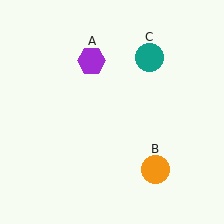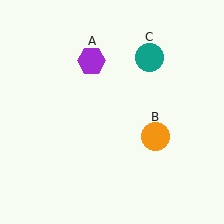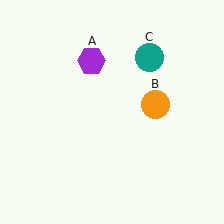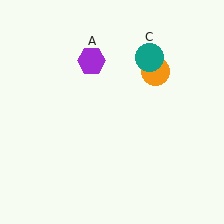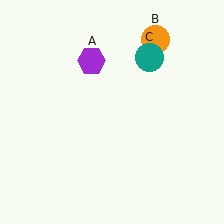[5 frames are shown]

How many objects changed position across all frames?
1 object changed position: orange circle (object B).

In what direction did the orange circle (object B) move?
The orange circle (object B) moved up.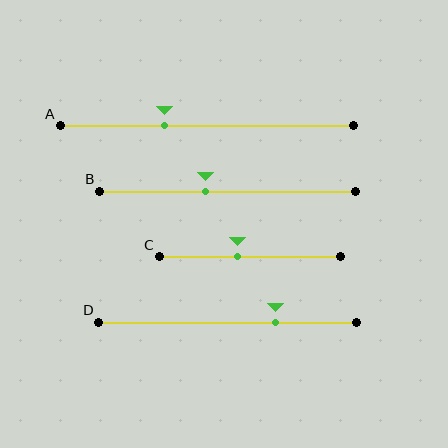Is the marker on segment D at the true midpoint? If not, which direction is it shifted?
No, the marker on segment D is shifted to the right by about 18% of the segment length.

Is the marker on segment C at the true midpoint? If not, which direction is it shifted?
No, the marker on segment C is shifted to the left by about 7% of the segment length.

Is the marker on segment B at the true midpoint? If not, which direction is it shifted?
No, the marker on segment B is shifted to the left by about 9% of the segment length.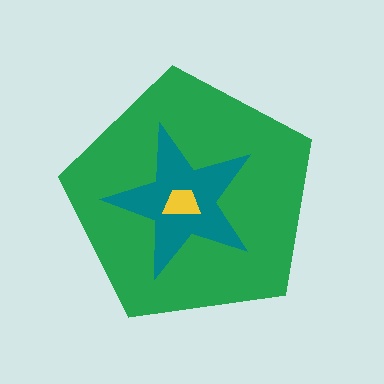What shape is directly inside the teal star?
The yellow trapezoid.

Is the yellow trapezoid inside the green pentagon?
Yes.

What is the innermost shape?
The yellow trapezoid.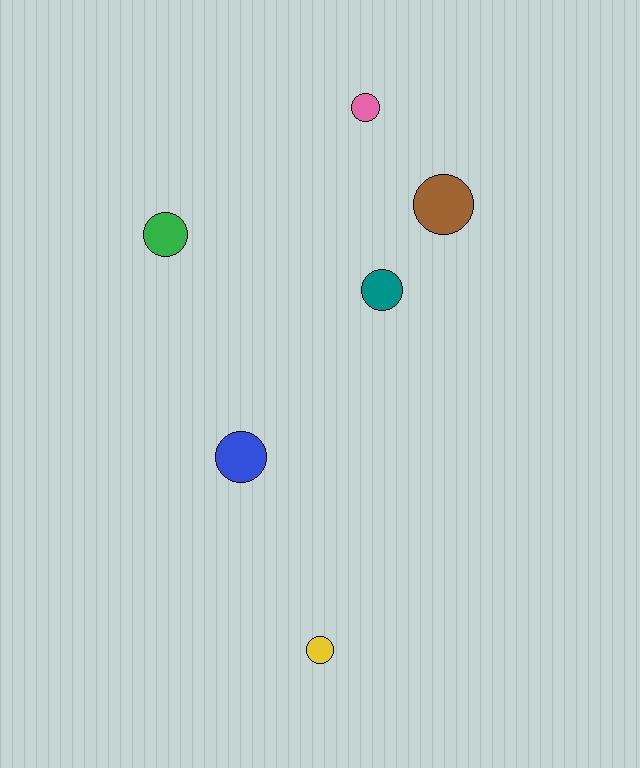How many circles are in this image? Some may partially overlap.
There are 6 circles.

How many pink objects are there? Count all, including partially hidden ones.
There is 1 pink object.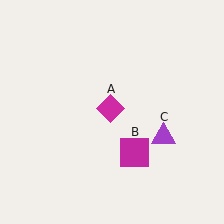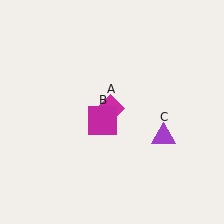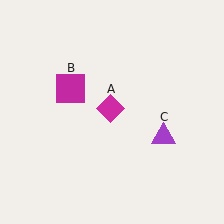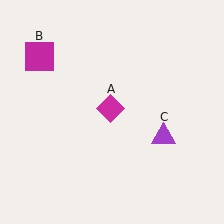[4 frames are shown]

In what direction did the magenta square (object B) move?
The magenta square (object B) moved up and to the left.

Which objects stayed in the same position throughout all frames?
Magenta diamond (object A) and purple triangle (object C) remained stationary.